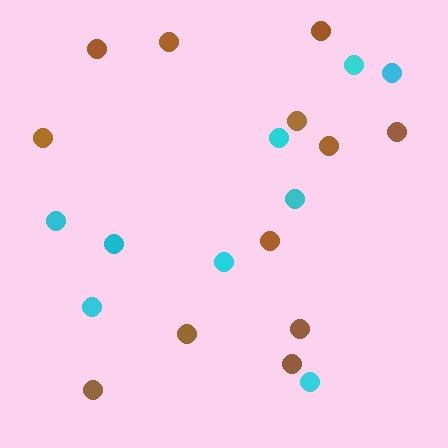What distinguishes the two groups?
There are 2 groups: one group of cyan circles (9) and one group of brown circles (12).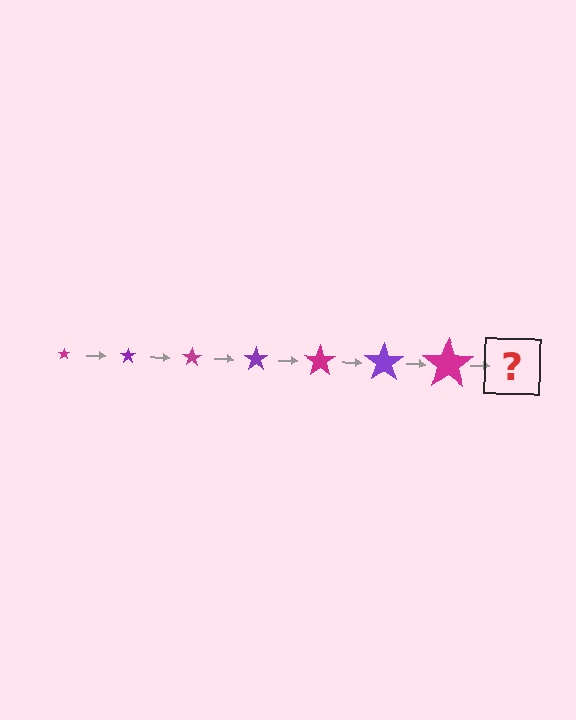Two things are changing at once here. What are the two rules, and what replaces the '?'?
The two rules are that the star grows larger each step and the color cycles through magenta and purple. The '?' should be a purple star, larger than the previous one.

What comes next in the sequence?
The next element should be a purple star, larger than the previous one.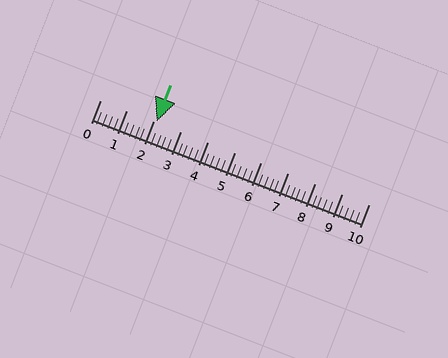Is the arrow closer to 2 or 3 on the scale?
The arrow is closer to 2.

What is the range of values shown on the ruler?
The ruler shows values from 0 to 10.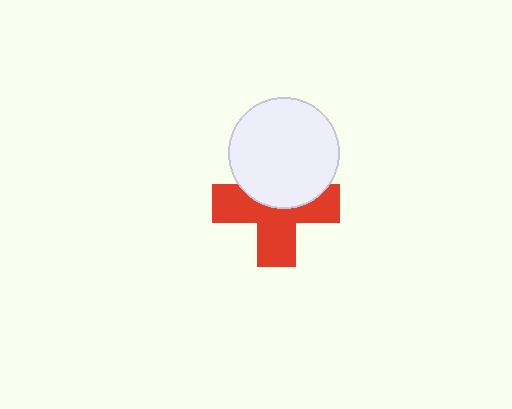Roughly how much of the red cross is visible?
About half of it is visible (roughly 60%).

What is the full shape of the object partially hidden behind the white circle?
The partially hidden object is a red cross.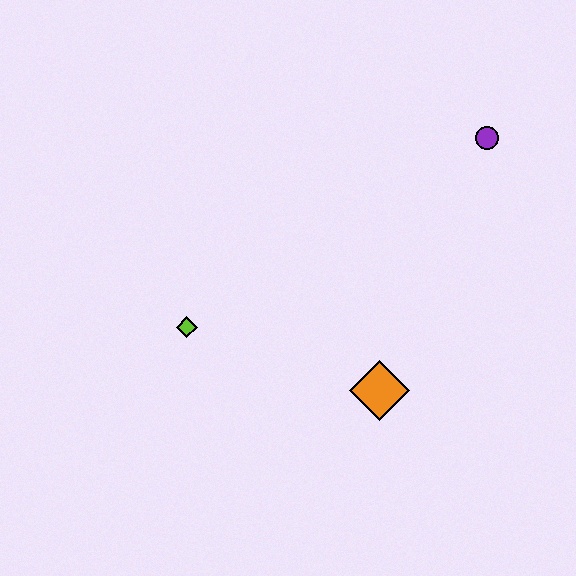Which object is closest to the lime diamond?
The orange diamond is closest to the lime diamond.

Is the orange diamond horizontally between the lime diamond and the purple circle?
Yes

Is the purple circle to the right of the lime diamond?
Yes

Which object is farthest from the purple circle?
The lime diamond is farthest from the purple circle.